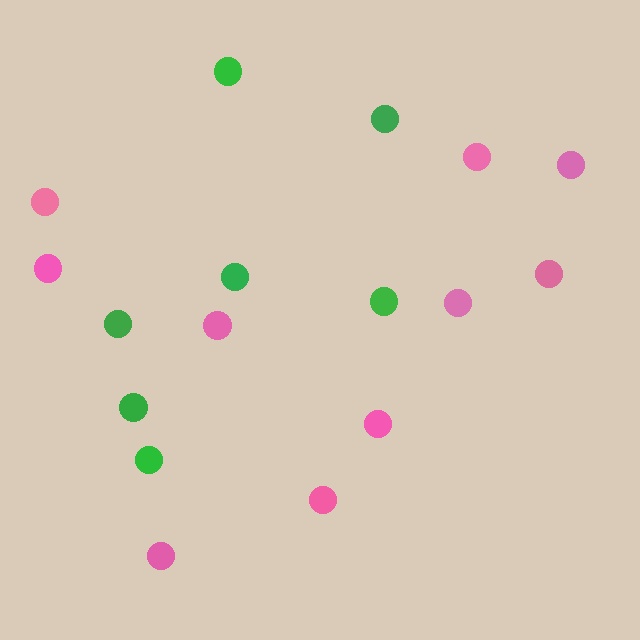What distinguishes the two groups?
There are 2 groups: one group of pink circles (10) and one group of green circles (7).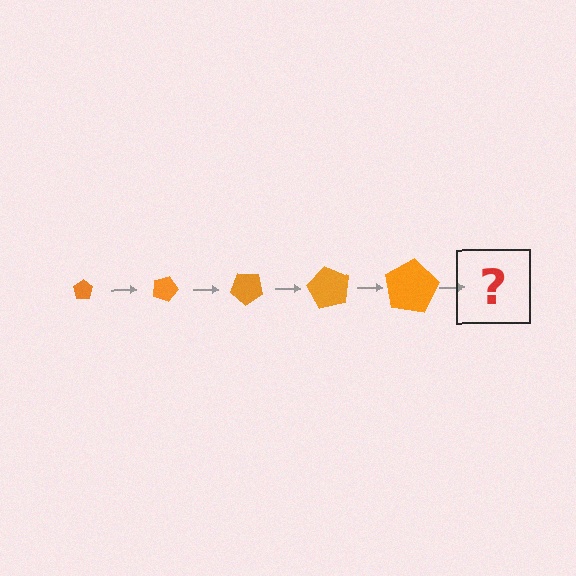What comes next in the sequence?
The next element should be a pentagon, larger than the previous one and rotated 100 degrees from the start.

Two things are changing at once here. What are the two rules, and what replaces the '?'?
The two rules are that the pentagon grows larger each step and it rotates 20 degrees each step. The '?' should be a pentagon, larger than the previous one and rotated 100 degrees from the start.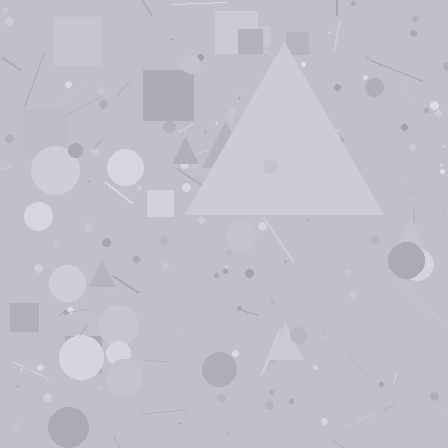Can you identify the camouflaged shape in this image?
The camouflaged shape is a triangle.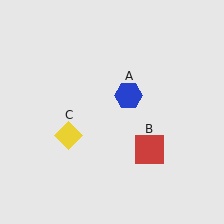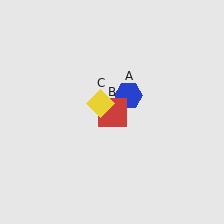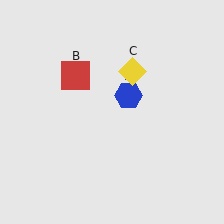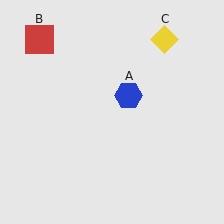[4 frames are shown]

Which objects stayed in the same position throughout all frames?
Blue hexagon (object A) remained stationary.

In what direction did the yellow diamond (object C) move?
The yellow diamond (object C) moved up and to the right.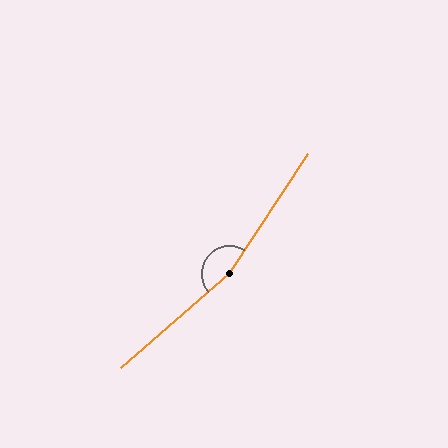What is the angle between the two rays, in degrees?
Approximately 164 degrees.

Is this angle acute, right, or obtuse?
It is obtuse.